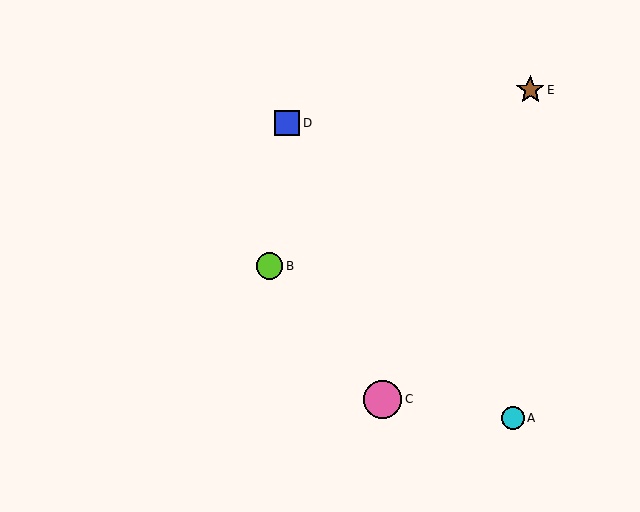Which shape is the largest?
The pink circle (labeled C) is the largest.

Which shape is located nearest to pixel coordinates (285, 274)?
The lime circle (labeled B) at (270, 266) is nearest to that location.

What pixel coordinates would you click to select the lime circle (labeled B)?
Click at (270, 266) to select the lime circle B.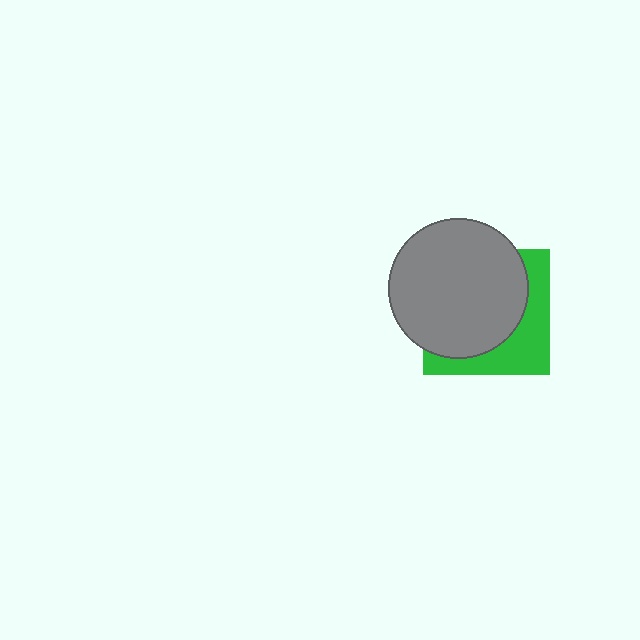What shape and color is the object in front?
The object in front is a gray circle.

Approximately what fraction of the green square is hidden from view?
Roughly 64% of the green square is hidden behind the gray circle.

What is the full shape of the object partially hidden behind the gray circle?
The partially hidden object is a green square.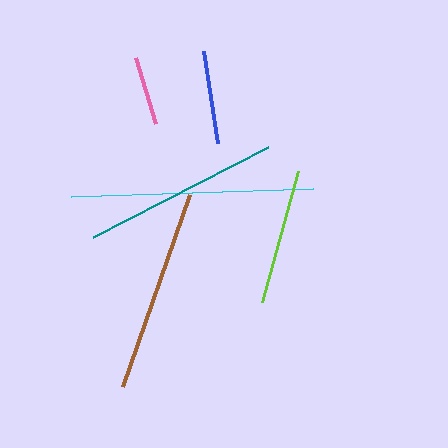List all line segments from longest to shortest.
From longest to shortest: cyan, brown, teal, lime, blue, pink.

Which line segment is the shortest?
The pink line is the shortest at approximately 69 pixels.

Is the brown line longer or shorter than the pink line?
The brown line is longer than the pink line.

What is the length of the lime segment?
The lime segment is approximately 136 pixels long.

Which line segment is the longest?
The cyan line is the longest at approximately 242 pixels.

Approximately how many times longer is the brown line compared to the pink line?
The brown line is approximately 2.9 times the length of the pink line.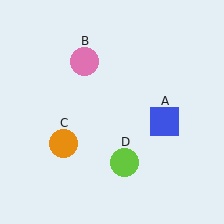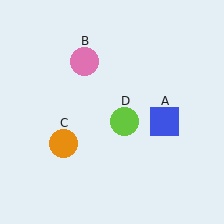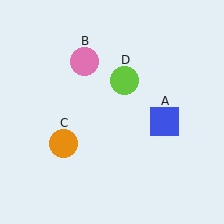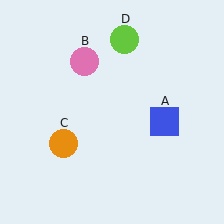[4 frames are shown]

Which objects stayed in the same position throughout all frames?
Blue square (object A) and pink circle (object B) and orange circle (object C) remained stationary.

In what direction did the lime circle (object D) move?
The lime circle (object D) moved up.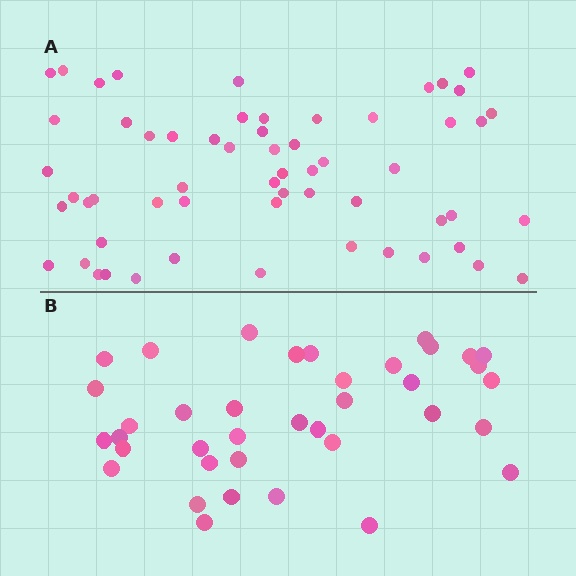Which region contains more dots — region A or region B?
Region A (the top region) has more dots.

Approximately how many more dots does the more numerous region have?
Region A has approximately 20 more dots than region B.